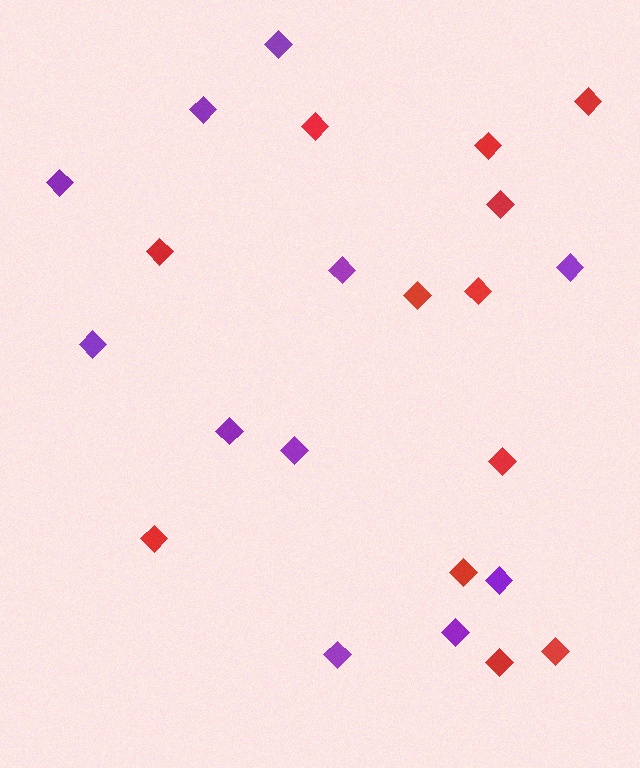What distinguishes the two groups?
There are 2 groups: one group of red diamonds (12) and one group of purple diamonds (11).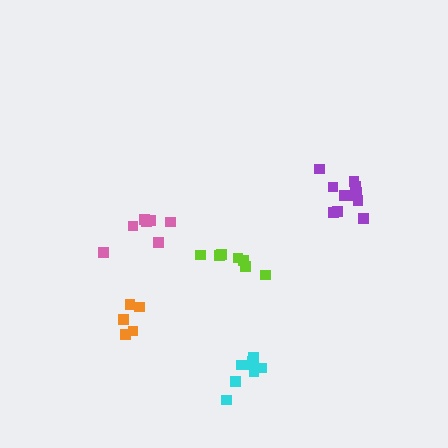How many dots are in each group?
Group 1: 11 dots, Group 2: 8 dots, Group 3: 7 dots, Group 4: 7 dots, Group 5: 5 dots (38 total).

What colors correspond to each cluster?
The clusters are colored: purple, cyan, pink, lime, orange.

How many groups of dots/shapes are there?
There are 5 groups.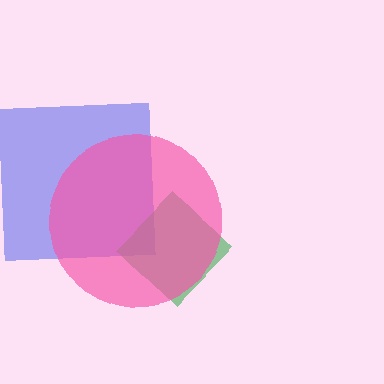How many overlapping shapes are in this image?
There are 3 overlapping shapes in the image.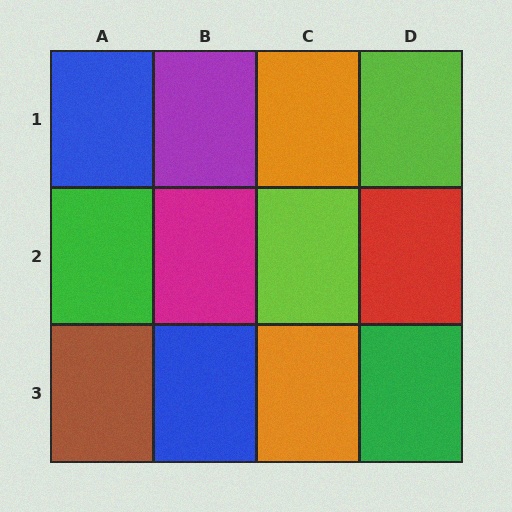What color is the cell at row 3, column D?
Green.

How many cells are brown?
1 cell is brown.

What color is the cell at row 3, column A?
Brown.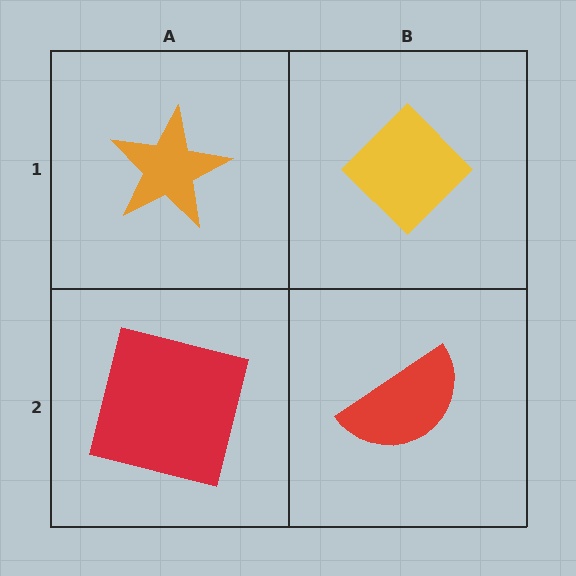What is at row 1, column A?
An orange star.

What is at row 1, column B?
A yellow diamond.